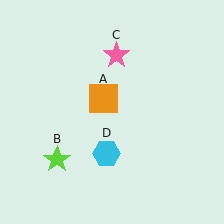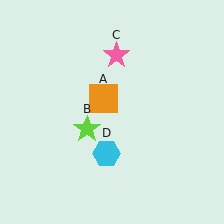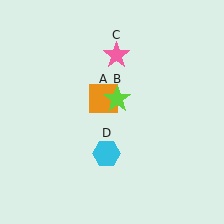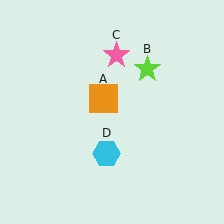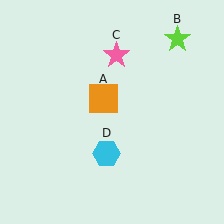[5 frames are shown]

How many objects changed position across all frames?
1 object changed position: lime star (object B).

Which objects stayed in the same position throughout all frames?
Orange square (object A) and pink star (object C) and cyan hexagon (object D) remained stationary.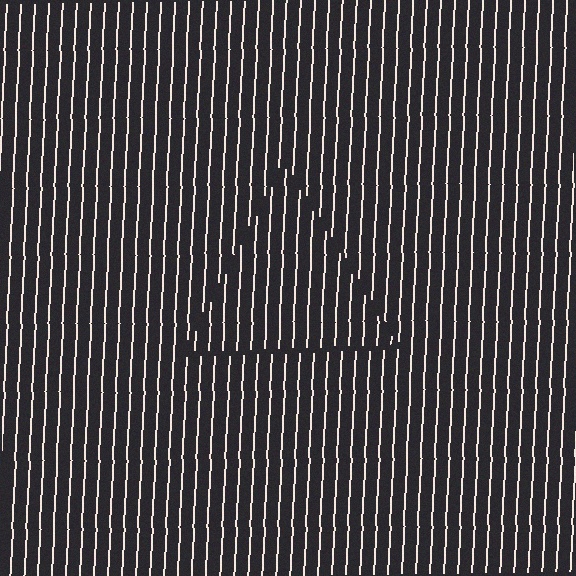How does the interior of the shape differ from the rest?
The interior of the shape contains the same grating, shifted by half a period — the contour is defined by the phase discontinuity where line-ends from the inner and outer gratings abut.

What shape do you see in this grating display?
An illusory triangle. The interior of the shape contains the same grating, shifted by half a period — the contour is defined by the phase discontinuity where line-ends from the inner and outer gratings abut.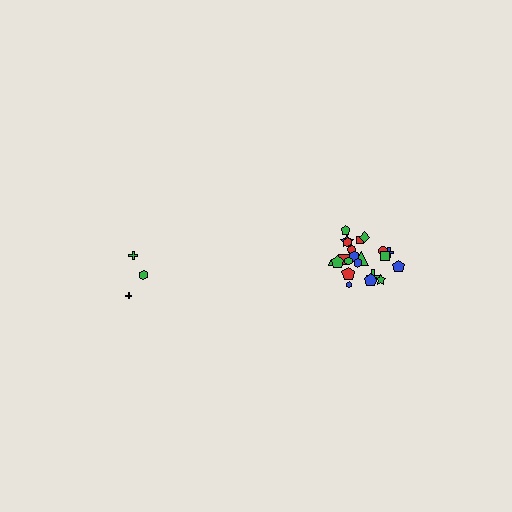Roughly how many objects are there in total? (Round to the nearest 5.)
Roughly 25 objects in total.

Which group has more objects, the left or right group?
The right group.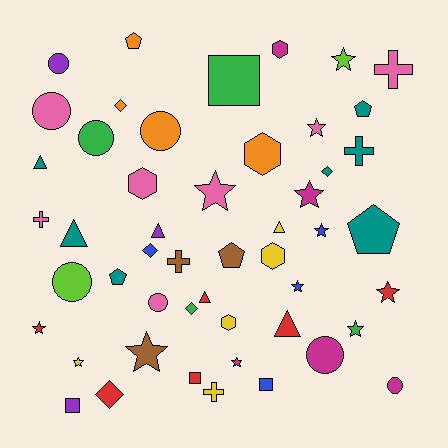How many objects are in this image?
There are 50 objects.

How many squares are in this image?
There are 4 squares.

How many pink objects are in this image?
There are 7 pink objects.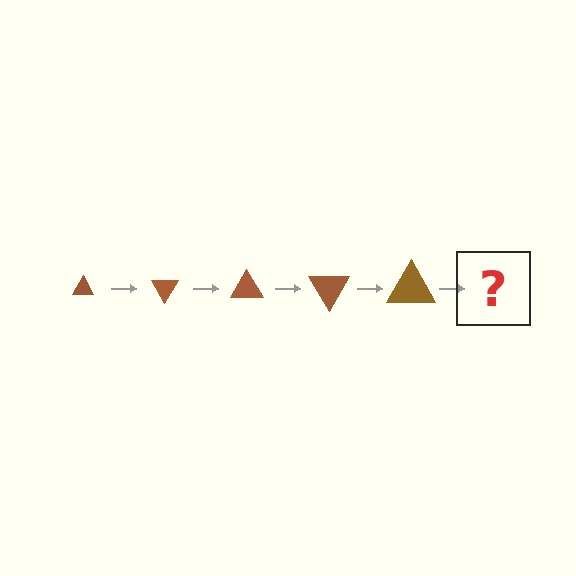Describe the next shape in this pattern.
It should be a triangle, larger than the previous one and rotated 300 degrees from the start.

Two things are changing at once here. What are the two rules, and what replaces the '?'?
The two rules are that the triangle grows larger each step and it rotates 60 degrees each step. The '?' should be a triangle, larger than the previous one and rotated 300 degrees from the start.